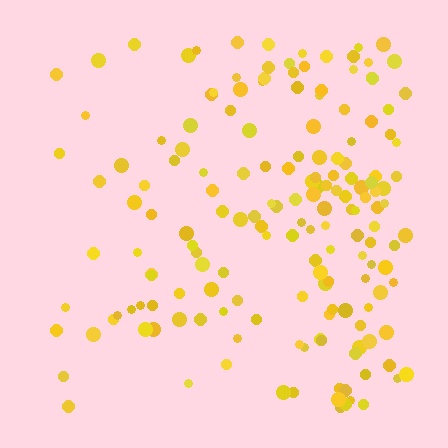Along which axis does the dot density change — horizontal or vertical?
Horizontal.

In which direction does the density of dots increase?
From left to right, with the right side densest.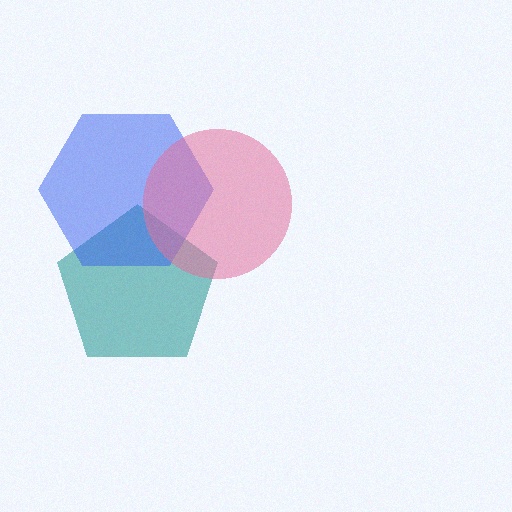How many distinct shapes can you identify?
There are 3 distinct shapes: a teal pentagon, a blue hexagon, a pink circle.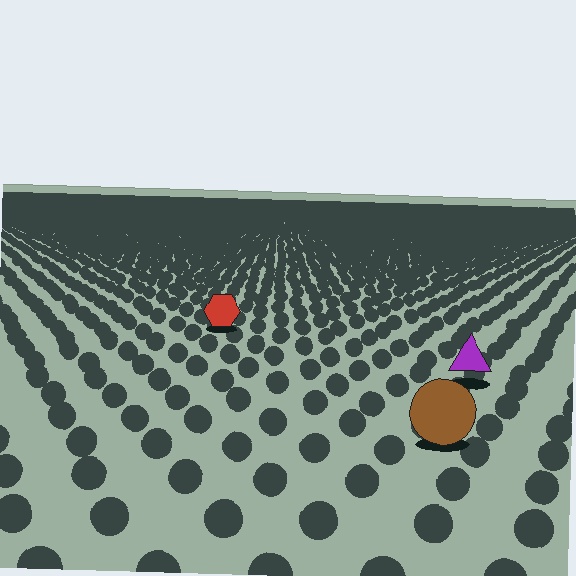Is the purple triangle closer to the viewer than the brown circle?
No. The brown circle is closer — you can tell from the texture gradient: the ground texture is coarser near it.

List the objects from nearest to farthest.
From nearest to farthest: the brown circle, the purple triangle, the red hexagon.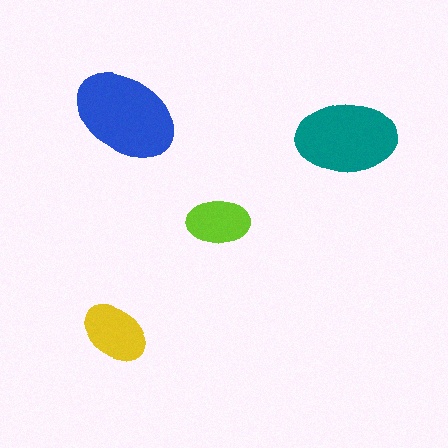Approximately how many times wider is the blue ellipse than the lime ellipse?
About 1.5 times wider.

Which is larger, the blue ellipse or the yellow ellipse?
The blue one.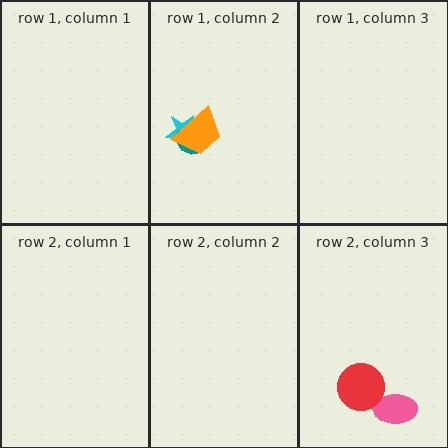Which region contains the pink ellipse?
The row 2, column 3 region.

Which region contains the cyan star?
The row 1, column 2 region.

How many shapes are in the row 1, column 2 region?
3.